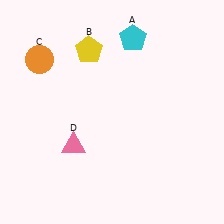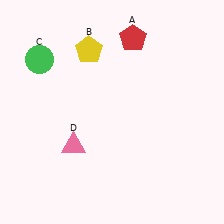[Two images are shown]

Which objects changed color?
A changed from cyan to red. C changed from orange to green.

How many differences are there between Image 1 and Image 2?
There are 2 differences between the two images.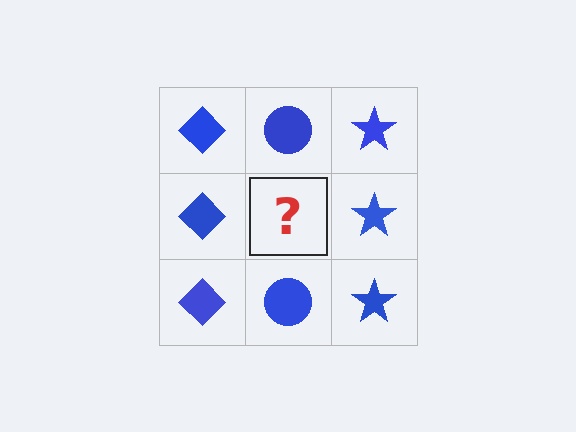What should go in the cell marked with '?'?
The missing cell should contain a blue circle.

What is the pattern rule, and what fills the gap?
The rule is that each column has a consistent shape. The gap should be filled with a blue circle.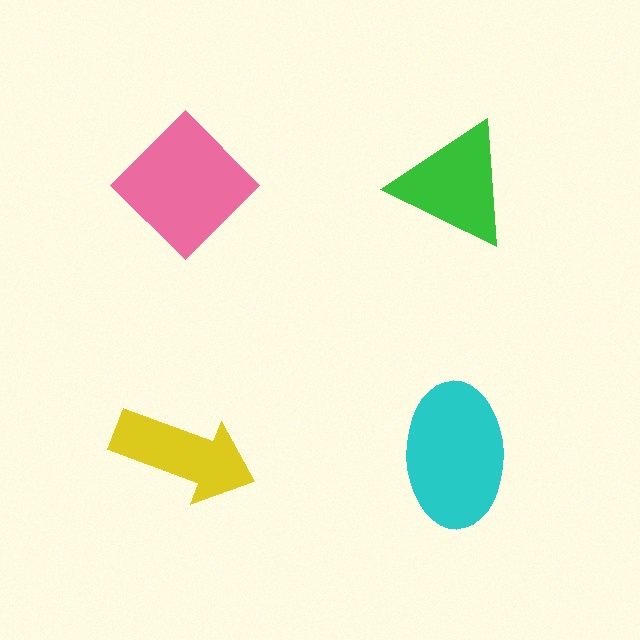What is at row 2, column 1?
A yellow arrow.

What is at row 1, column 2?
A green triangle.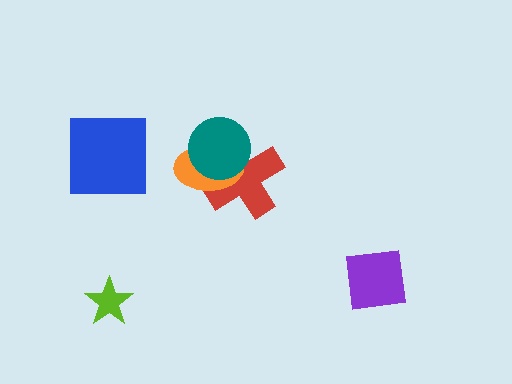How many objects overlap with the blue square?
0 objects overlap with the blue square.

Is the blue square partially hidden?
No, no other shape covers it.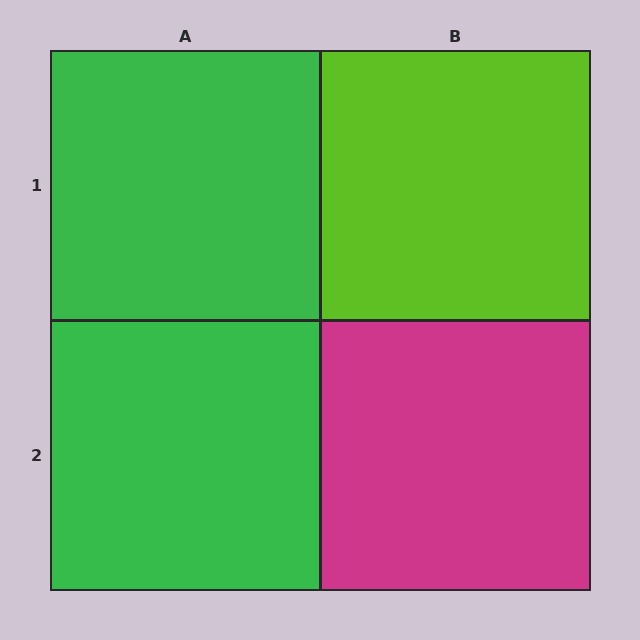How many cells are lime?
1 cell is lime.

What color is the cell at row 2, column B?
Magenta.